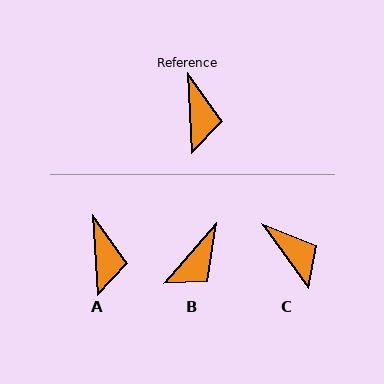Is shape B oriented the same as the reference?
No, it is off by about 44 degrees.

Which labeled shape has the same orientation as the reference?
A.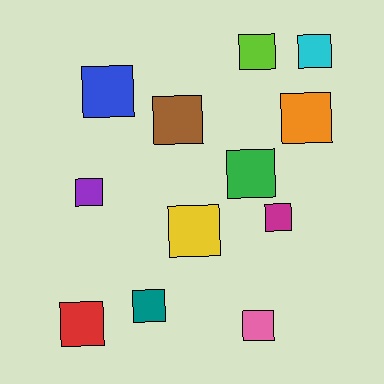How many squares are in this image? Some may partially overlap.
There are 12 squares.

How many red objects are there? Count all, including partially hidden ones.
There is 1 red object.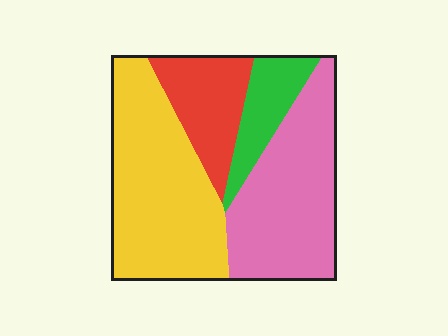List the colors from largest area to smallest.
From largest to smallest: yellow, pink, red, green.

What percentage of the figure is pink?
Pink takes up between a third and a half of the figure.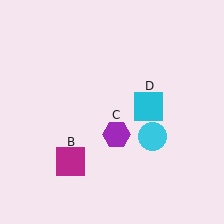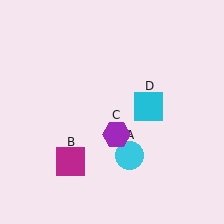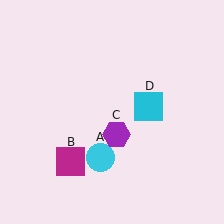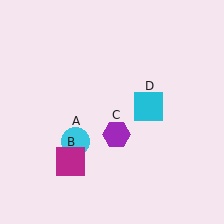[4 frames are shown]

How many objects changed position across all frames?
1 object changed position: cyan circle (object A).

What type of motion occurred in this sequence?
The cyan circle (object A) rotated clockwise around the center of the scene.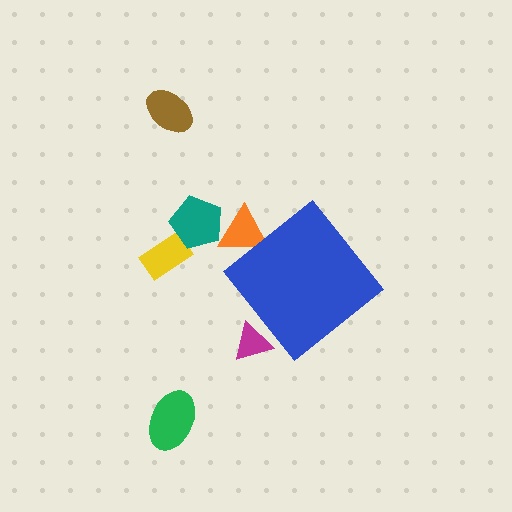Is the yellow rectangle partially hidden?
No, the yellow rectangle is fully visible.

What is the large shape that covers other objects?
A blue diamond.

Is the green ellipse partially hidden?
No, the green ellipse is fully visible.